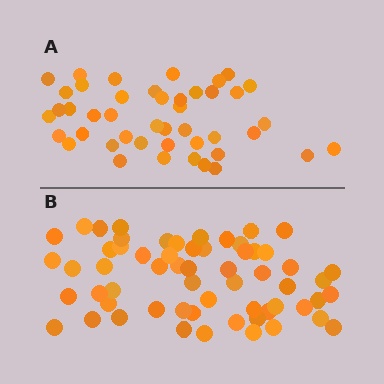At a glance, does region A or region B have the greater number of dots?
Region B (the bottom region) has more dots.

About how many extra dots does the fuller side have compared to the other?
Region B has approximately 15 more dots than region A.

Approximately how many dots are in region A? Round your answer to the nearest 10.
About 40 dots. (The exact count is 44, which rounds to 40.)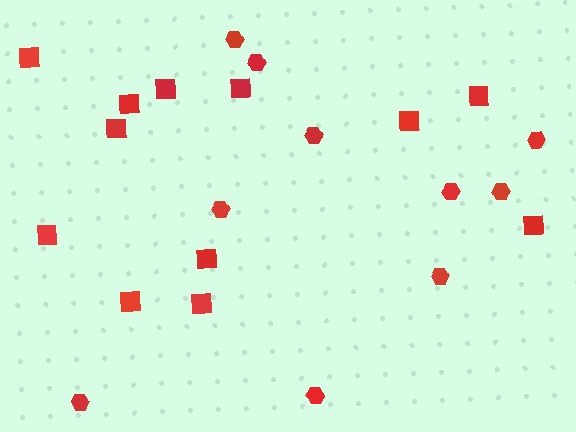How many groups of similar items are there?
There are 2 groups: one group of hexagons (10) and one group of squares (12).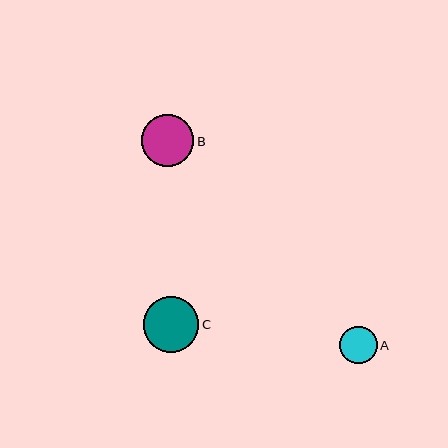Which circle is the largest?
Circle C is the largest with a size of approximately 56 pixels.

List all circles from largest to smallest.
From largest to smallest: C, B, A.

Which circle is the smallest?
Circle A is the smallest with a size of approximately 38 pixels.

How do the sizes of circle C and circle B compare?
Circle C and circle B are approximately the same size.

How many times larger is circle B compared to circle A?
Circle B is approximately 1.4 times the size of circle A.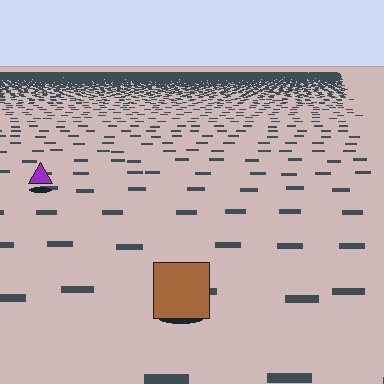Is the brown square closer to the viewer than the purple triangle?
Yes. The brown square is closer — you can tell from the texture gradient: the ground texture is coarser near it.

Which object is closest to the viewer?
The brown square is closest. The texture marks near it are larger and more spread out.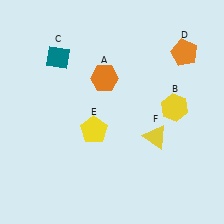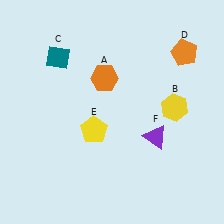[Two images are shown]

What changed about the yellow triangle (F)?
In Image 1, F is yellow. In Image 2, it changed to purple.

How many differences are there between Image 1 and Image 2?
There is 1 difference between the two images.